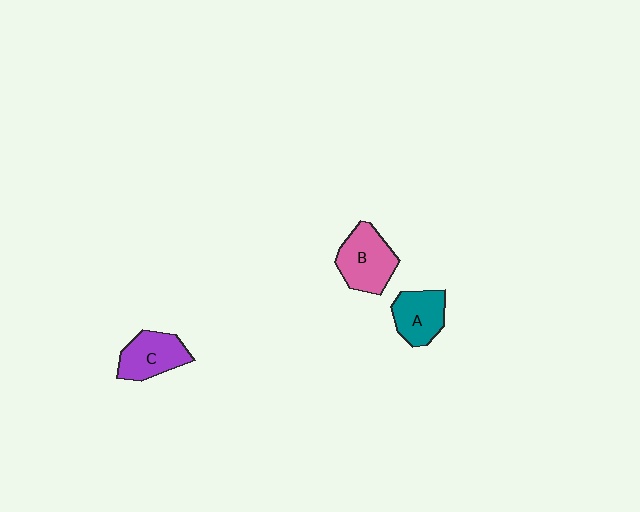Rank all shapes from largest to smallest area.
From largest to smallest: B (pink), C (purple), A (teal).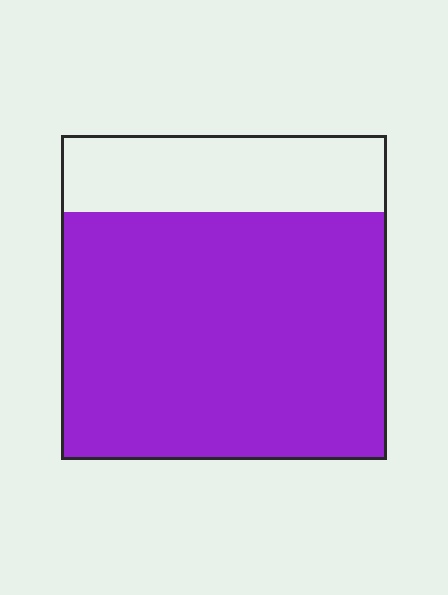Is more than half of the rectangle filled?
Yes.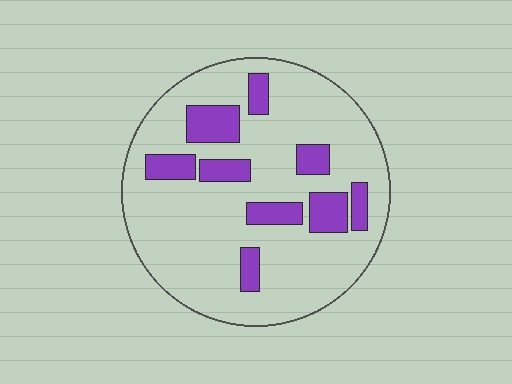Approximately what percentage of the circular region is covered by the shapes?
Approximately 20%.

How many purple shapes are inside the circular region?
9.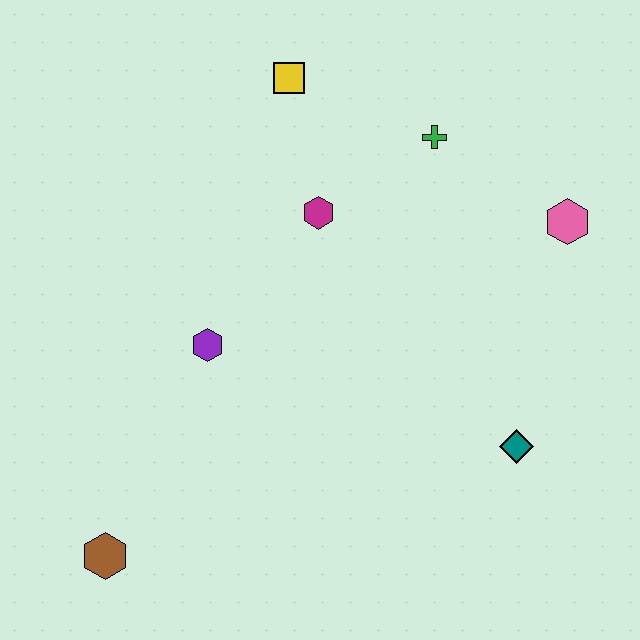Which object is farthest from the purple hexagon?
The pink hexagon is farthest from the purple hexagon.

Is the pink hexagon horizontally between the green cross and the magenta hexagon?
No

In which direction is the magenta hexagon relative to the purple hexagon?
The magenta hexagon is above the purple hexagon.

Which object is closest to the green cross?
The magenta hexagon is closest to the green cross.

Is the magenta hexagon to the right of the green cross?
No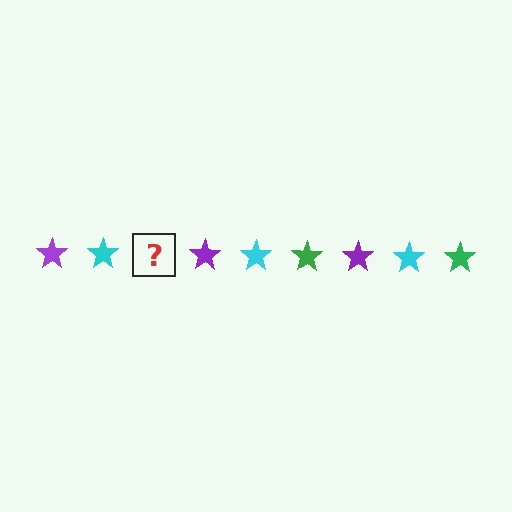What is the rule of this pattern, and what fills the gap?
The rule is that the pattern cycles through purple, cyan, green stars. The gap should be filled with a green star.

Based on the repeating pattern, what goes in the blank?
The blank should be a green star.